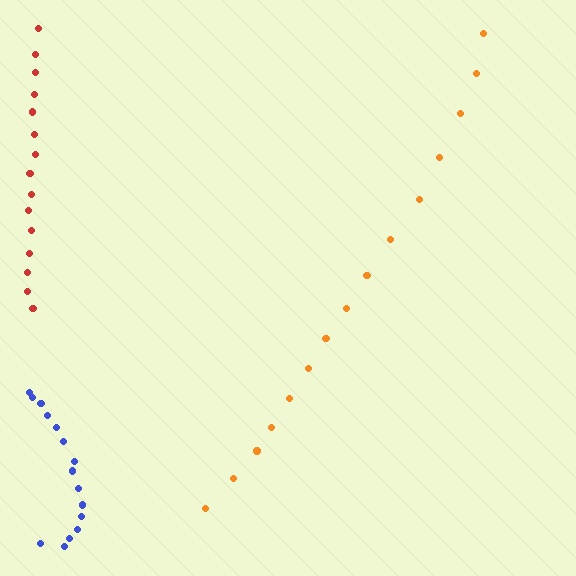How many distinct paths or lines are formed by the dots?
There are 3 distinct paths.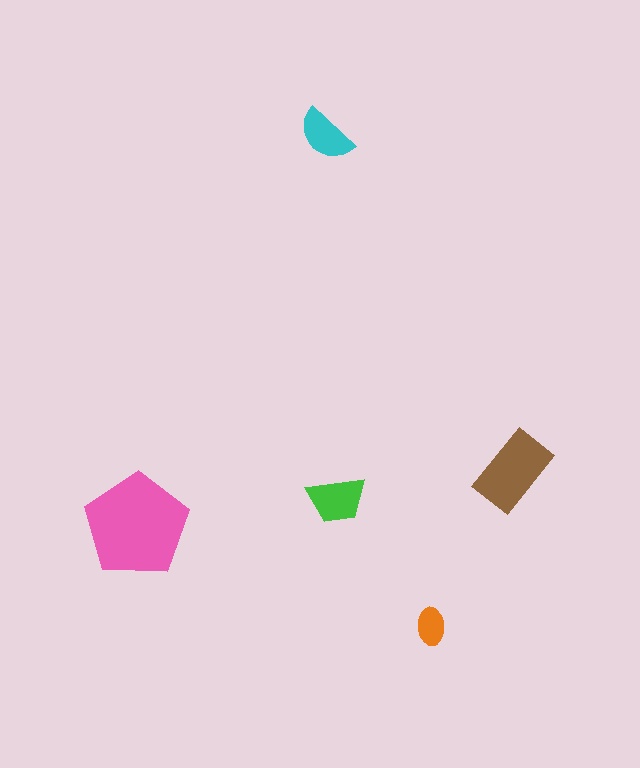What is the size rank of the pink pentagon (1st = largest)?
1st.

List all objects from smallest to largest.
The orange ellipse, the cyan semicircle, the green trapezoid, the brown rectangle, the pink pentagon.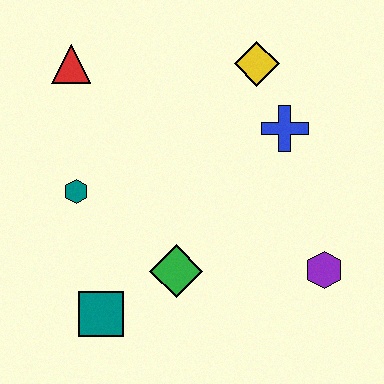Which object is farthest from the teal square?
The yellow diamond is farthest from the teal square.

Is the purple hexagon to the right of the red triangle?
Yes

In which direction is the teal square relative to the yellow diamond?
The teal square is below the yellow diamond.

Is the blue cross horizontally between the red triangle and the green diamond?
No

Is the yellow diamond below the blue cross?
No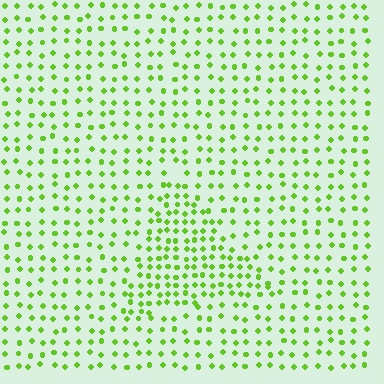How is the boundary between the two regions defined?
The boundary is defined by a change in element density (approximately 1.8x ratio). All elements are the same color, size, and shape.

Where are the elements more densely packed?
The elements are more densely packed inside the triangle boundary.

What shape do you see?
I see a triangle.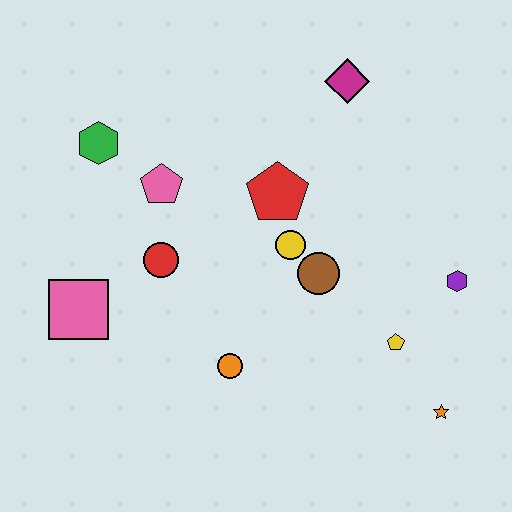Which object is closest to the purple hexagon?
The yellow pentagon is closest to the purple hexagon.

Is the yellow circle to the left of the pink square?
No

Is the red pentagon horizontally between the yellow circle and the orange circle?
Yes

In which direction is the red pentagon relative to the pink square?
The red pentagon is to the right of the pink square.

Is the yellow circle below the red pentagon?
Yes